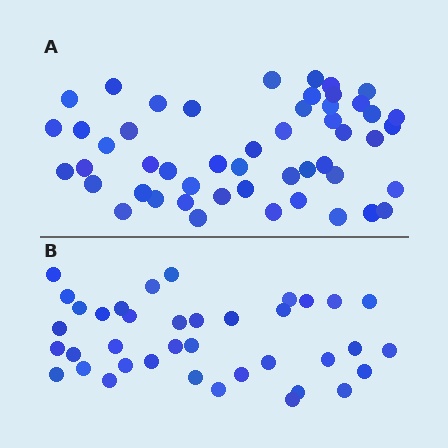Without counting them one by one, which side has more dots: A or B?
Region A (the top region) has more dots.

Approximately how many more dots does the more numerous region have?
Region A has roughly 12 or so more dots than region B.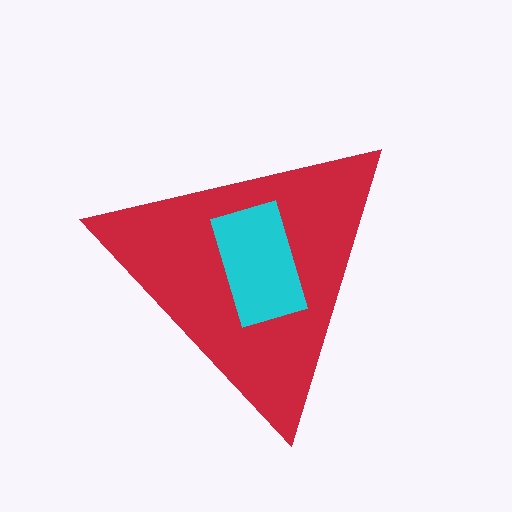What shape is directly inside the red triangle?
The cyan rectangle.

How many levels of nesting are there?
2.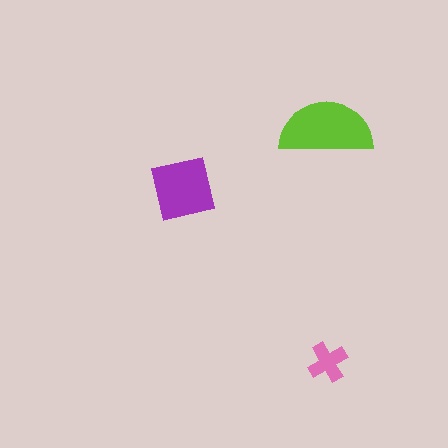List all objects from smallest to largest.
The pink cross, the purple square, the lime semicircle.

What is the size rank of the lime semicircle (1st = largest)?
1st.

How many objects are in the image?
There are 3 objects in the image.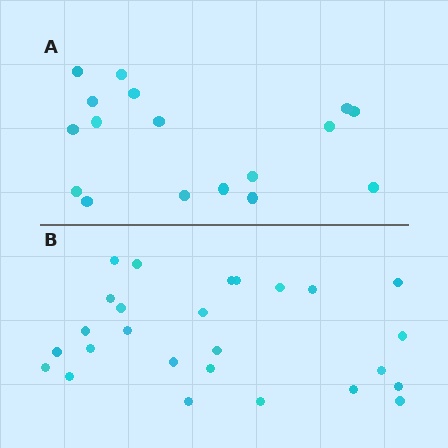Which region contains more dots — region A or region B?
Region B (the bottom region) has more dots.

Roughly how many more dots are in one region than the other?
Region B has roughly 8 or so more dots than region A.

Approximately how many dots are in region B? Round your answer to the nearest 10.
About 30 dots. (The exact count is 26, which rounds to 30.)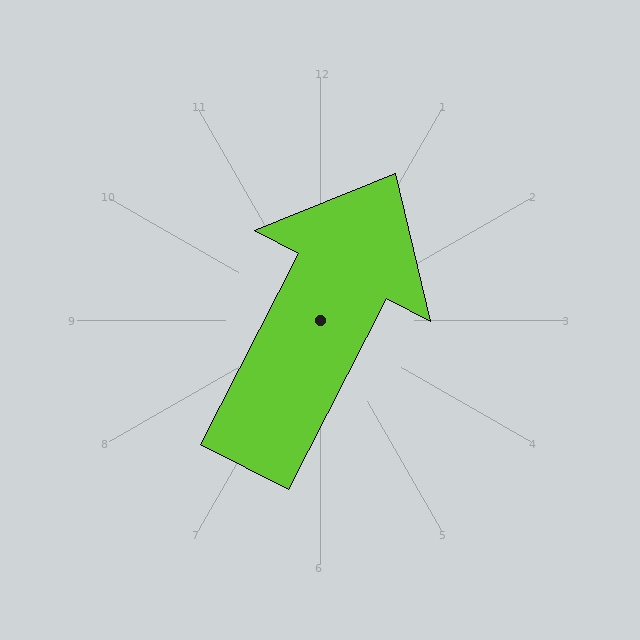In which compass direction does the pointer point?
Northeast.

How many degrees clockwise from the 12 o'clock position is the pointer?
Approximately 27 degrees.